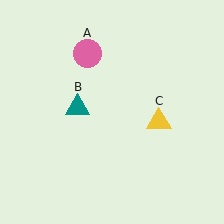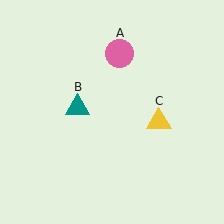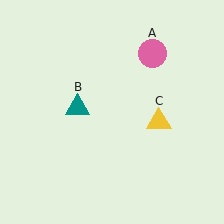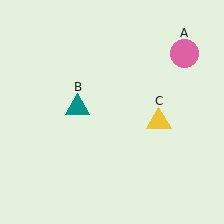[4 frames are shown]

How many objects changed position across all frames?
1 object changed position: pink circle (object A).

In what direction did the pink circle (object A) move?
The pink circle (object A) moved right.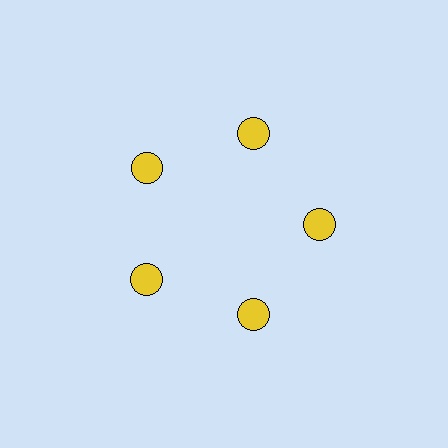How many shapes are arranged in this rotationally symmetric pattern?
There are 5 shapes, arranged in 5 groups of 1.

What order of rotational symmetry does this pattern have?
This pattern has 5-fold rotational symmetry.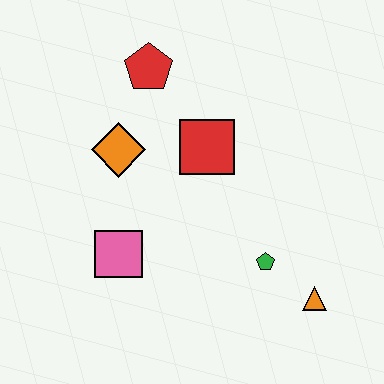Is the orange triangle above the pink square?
No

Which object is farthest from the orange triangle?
The red pentagon is farthest from the orange triangle.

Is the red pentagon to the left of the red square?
Yes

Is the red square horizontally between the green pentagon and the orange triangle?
No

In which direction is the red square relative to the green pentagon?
The red square is above the green pentagon.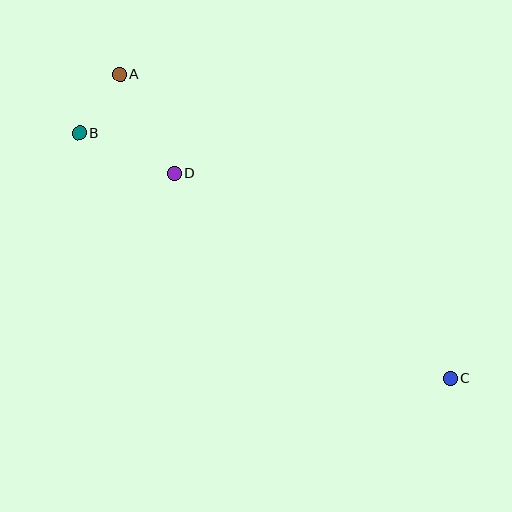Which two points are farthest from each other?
Points A and C are farthest from each other.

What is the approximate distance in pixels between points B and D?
The distance between B and D is approximately 103 pixels.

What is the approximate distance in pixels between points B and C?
The distance between B and C is approximately 444 pixels.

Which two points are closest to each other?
Points A and B are closest to each other.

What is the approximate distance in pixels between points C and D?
The distance between C and D is approximately 344 pixels.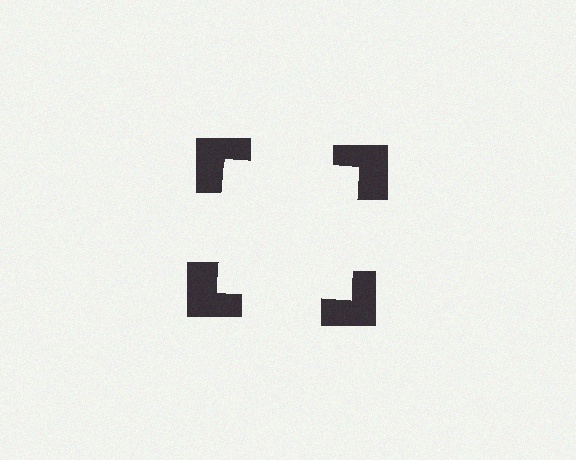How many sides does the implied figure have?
4 sides.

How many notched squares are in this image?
There are 4 — one at each vertex of the illusory square.